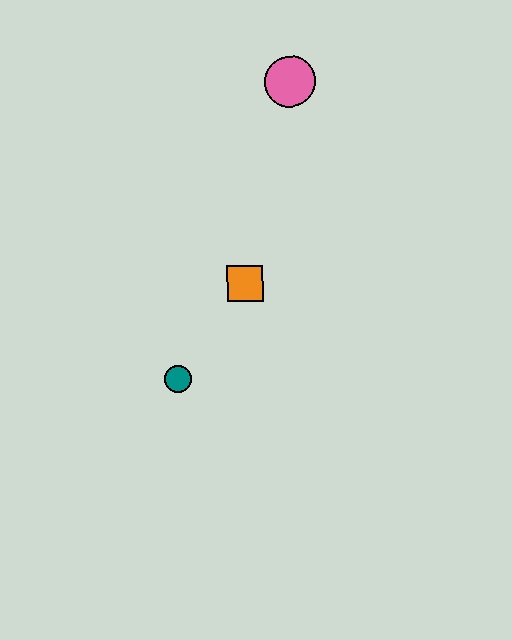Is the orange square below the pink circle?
Yes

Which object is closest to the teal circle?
The orange square is closest to the teal circle.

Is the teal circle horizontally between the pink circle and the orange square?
No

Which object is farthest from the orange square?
The pink circle is farthest from the orange square.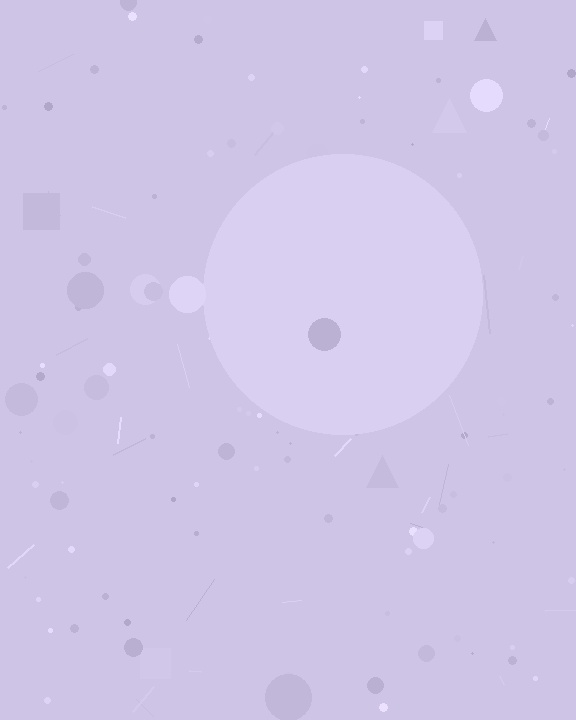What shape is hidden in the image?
A circle is hidden in the image.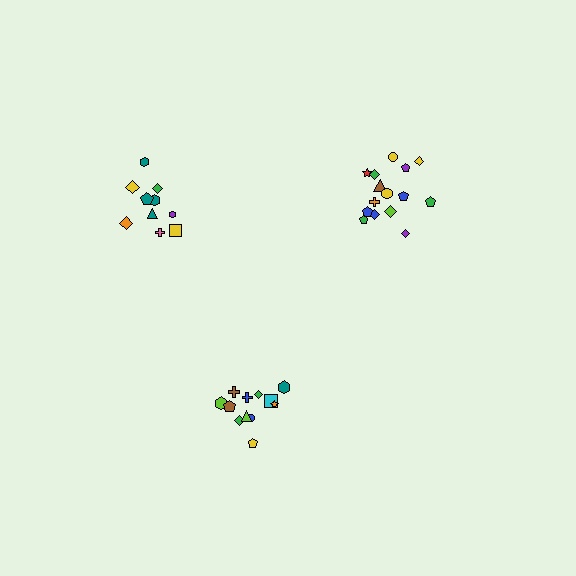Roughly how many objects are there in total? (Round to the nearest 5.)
Roughly 35 objects in total.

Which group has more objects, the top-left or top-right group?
The top-right group.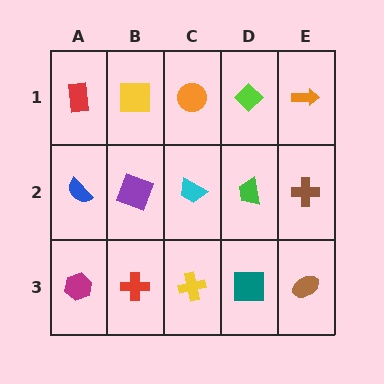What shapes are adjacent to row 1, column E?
A brown cross (row 2, column E), a lime diamond (row 1, column D).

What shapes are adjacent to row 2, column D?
A lime diamond (row 1, column D), a teal square (row 3, column D), a cyan trapezoid (row 2, column C), a brown cross (row 2, column E).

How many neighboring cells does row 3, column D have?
3.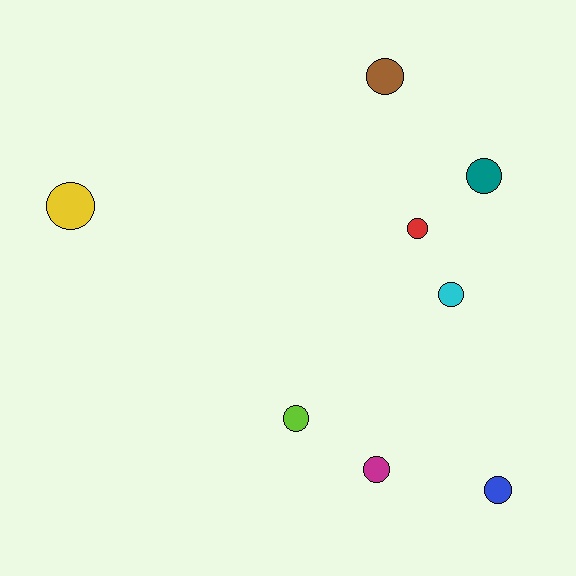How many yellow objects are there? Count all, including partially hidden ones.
There is 1 yellow object.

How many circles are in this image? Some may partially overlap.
There are 8 circles.